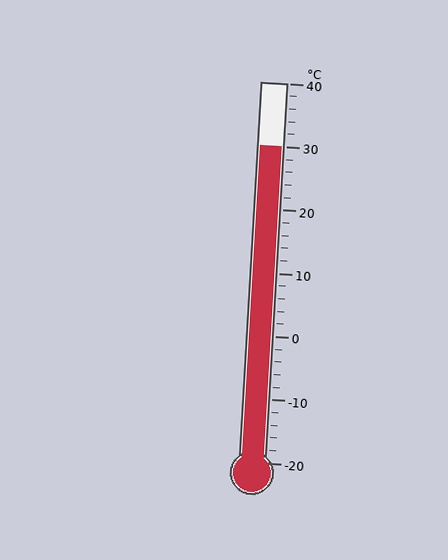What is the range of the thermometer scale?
The thermometer scale ranges from -20°C to 40°C.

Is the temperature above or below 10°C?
The temperature is above 10°C.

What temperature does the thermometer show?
The thermometer shows approximately 30°C.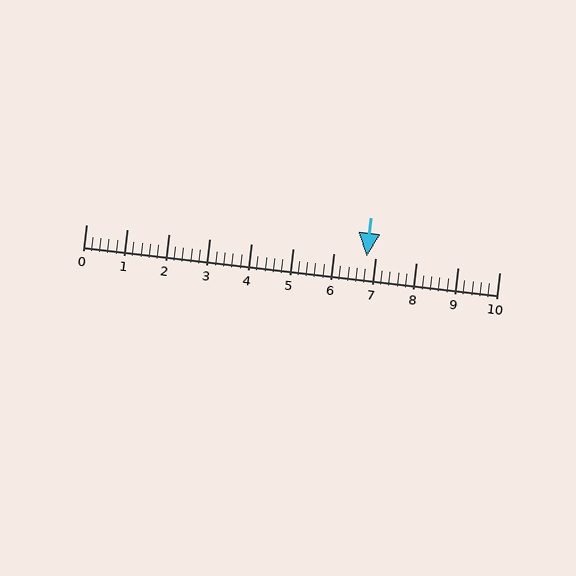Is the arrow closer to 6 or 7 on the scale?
The arrow is closer to 7.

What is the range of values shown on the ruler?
The ruler shows values from 0 to 10.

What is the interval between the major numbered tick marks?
The major tick marks are spaced 1 units apart.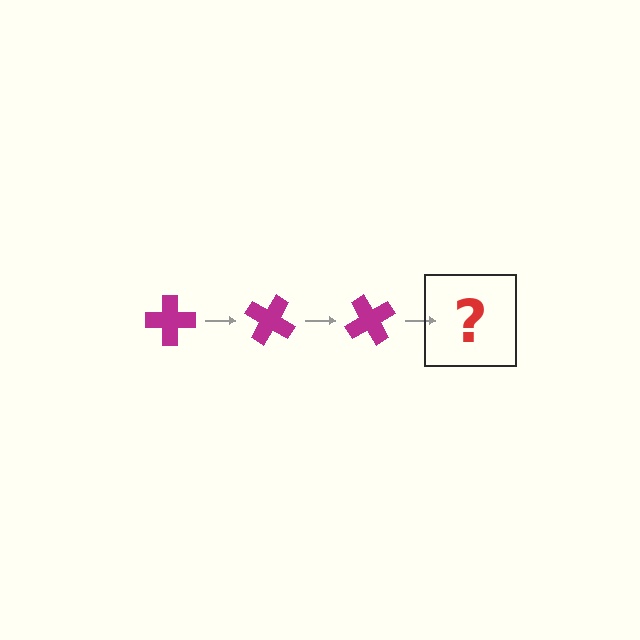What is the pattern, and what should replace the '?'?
The pattern is that the cross rotates 30 degrees each step. The '?' should be a magenta cross rotated 90 degrees.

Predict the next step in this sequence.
The next step is a magenta cross rotated 90 degrees.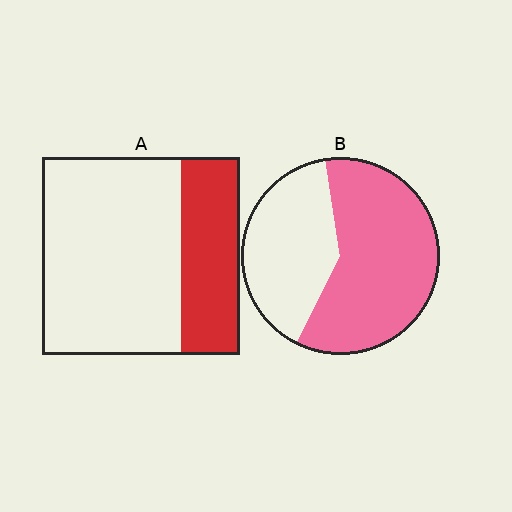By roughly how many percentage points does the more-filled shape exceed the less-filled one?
By roughly 30 percentage points (B over A).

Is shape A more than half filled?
No.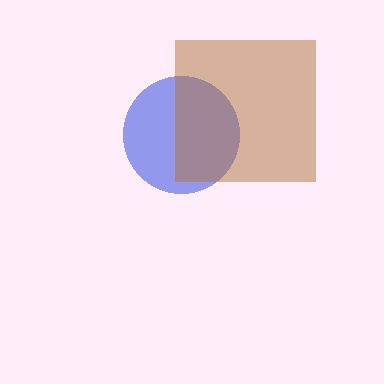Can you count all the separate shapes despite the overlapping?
Yes, there are 2 separate shapes.